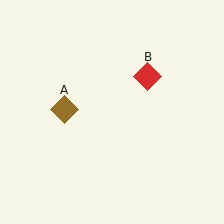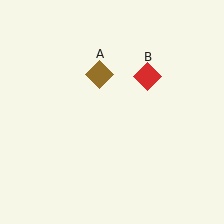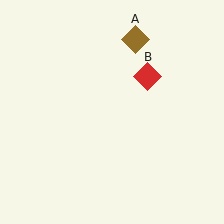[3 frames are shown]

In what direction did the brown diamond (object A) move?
The brown diamond (object A) moved up and to the right.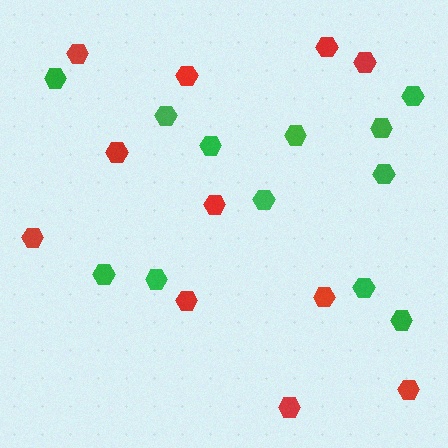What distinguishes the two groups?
There are 2 groups: one group of green hexagons (12) and one group of red hexagons (11).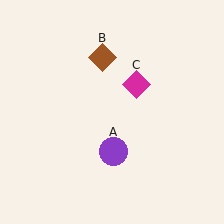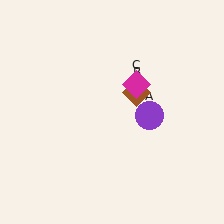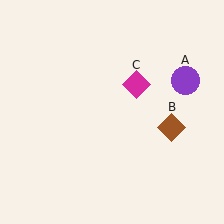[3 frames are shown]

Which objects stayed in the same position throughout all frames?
Magenta diamond (object C) remained stationary.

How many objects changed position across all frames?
2 objects changed position: purple circle (object A), brown diamond (object B).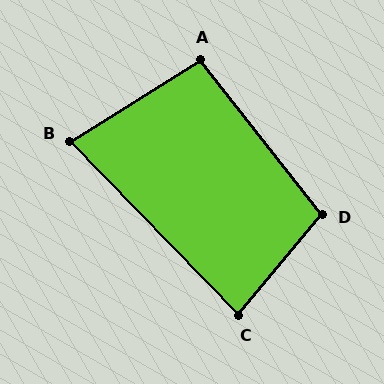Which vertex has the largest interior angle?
D, at approximately 102 degrees.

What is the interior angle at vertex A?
Approximately 96 degrees (obtuse).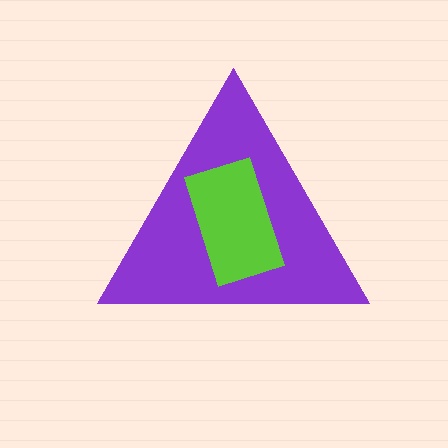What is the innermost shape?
The lime rectangle.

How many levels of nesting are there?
2.